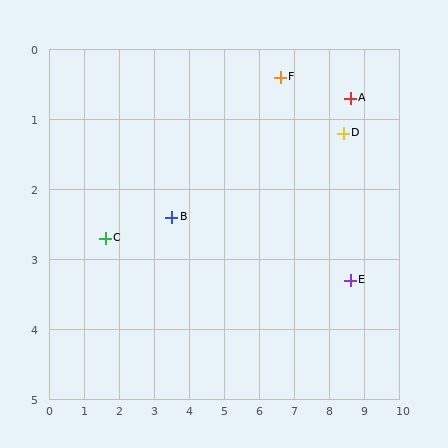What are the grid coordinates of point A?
Point A is at approximately (8.6, 0.7).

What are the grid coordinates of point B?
Point B is at approximately (3.5, 2.4).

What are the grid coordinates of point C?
Point C is at approximately (1.6, 2.7).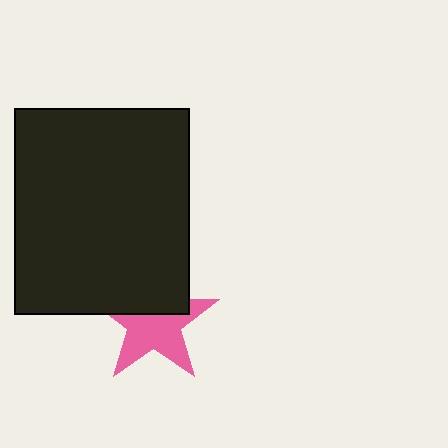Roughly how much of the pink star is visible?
About half of it is visible (roughly 60%).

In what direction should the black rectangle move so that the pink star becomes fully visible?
The black rectangle should move up. That is the shortest direction to clear the overlap and leave the pink star fully visible.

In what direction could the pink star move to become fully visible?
The pink star could move down. That would shift it out from behind the black rectangle entirely.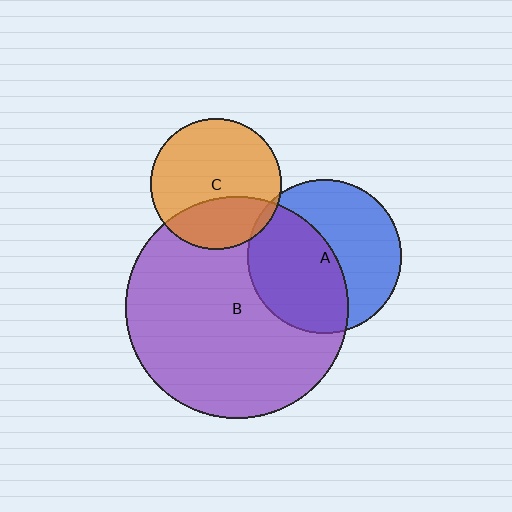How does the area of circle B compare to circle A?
Approximately 2.1 times.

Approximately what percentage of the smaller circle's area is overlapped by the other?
Approximately 50%.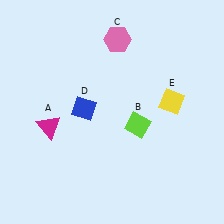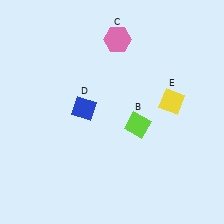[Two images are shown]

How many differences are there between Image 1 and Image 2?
There is 1 difference between the two images.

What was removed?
The magenta triangle (A) was removed in Image 2.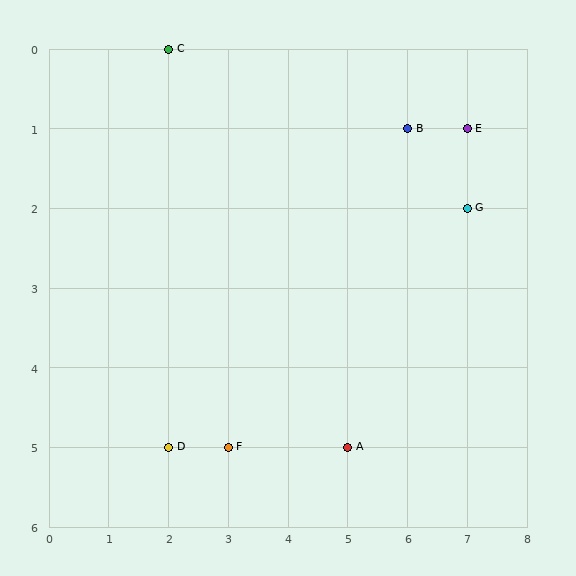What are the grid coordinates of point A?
Point A is at grid coordinates (5, 5).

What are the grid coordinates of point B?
Point B is at grid coordinates (6, 1).